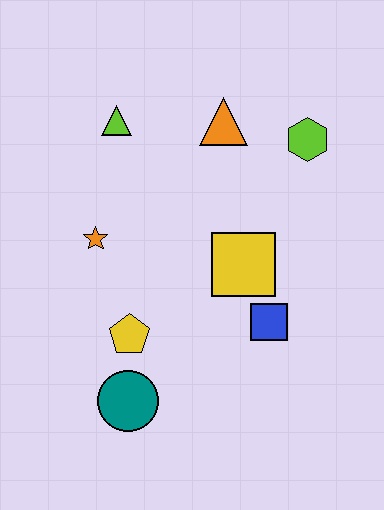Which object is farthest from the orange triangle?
The teal circle is farthest from the orange triangle.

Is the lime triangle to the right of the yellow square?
No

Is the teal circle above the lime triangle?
No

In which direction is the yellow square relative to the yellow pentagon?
The yellow square is to the right of the yellow pentagon.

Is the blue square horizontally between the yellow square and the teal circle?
No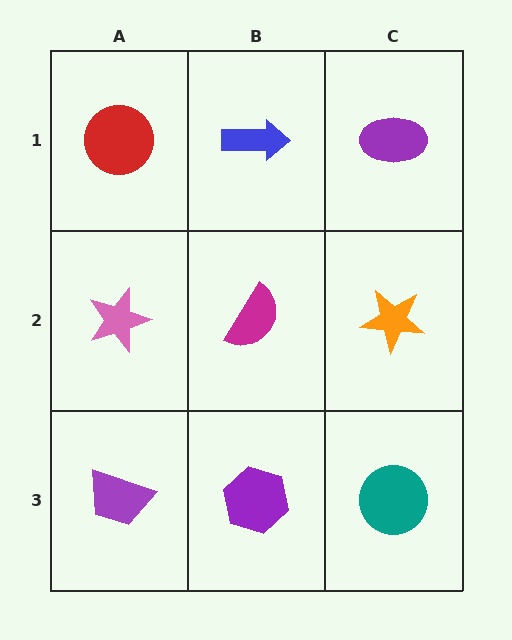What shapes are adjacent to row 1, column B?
A magenta semicircle (row 2, column B), a red circle (row 1, column A), a purple ellipse (row 1, column C).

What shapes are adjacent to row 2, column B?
A blue arrow (row 1, column B), a purple hexagon (row 3, column B), a pink star (row 2, column A), an orange star (row 2, column C).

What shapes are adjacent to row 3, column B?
A magenta semicircle (row 2, column B), a purple trapezoid (row 3, column A), a teal circle (row 3, column C).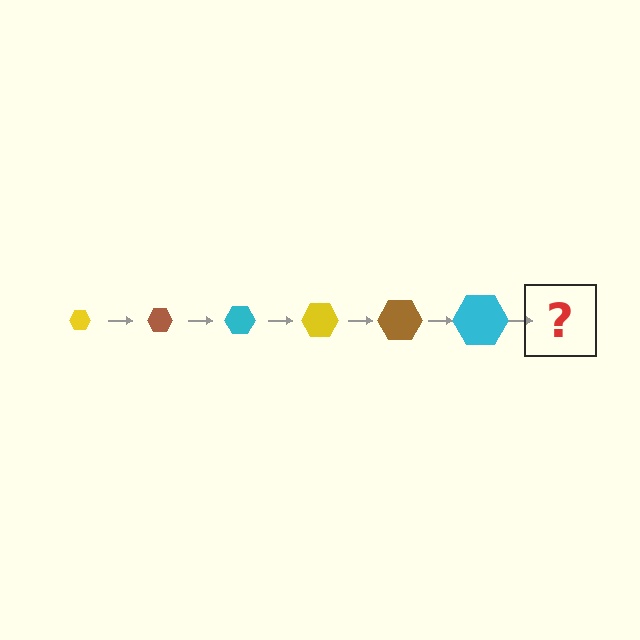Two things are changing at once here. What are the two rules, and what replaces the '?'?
The two rules are that the hexagon grows larger each step and the color cycles through yellow, brown, and cyan. The '?' should be a yellow hexagon, larger than the previous one.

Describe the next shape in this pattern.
It should be a yellow hexagon, larger than the previous one.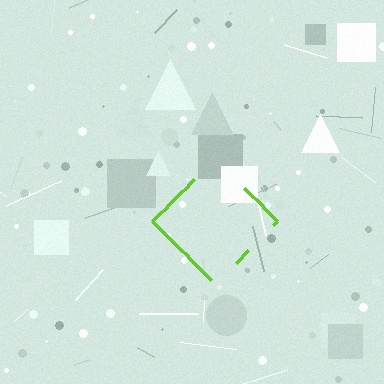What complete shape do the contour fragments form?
The contour fragments form a diamond.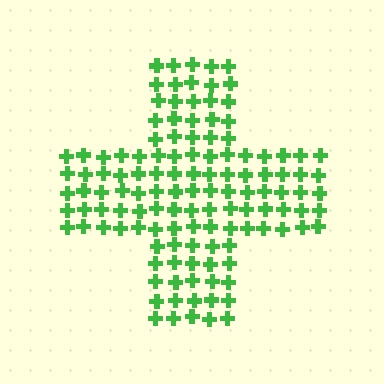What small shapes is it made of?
It is made of small crosses.